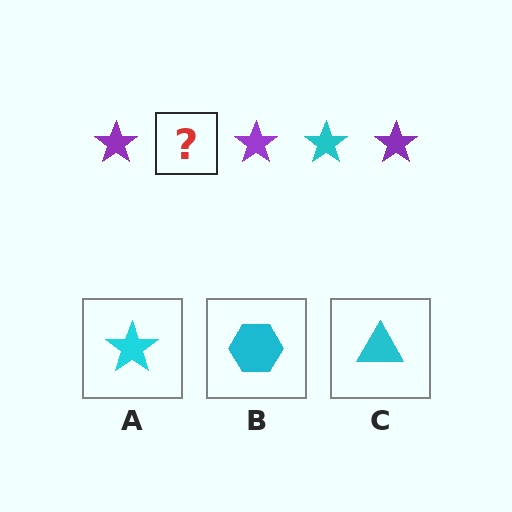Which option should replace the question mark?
Option A.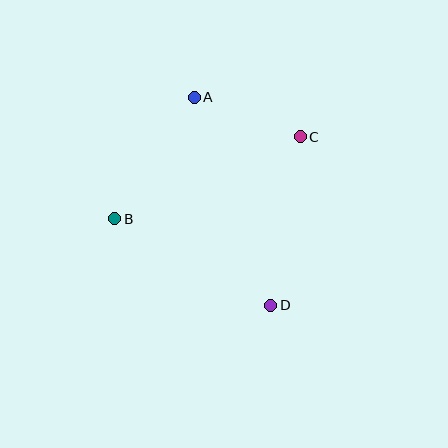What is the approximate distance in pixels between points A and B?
The distance between A and B is approximately 145 pixels.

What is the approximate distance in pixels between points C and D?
The distance between C and D is approximately 171 pixels.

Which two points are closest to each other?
Points A and C are closest to each other.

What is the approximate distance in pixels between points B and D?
The distance between B and D is approximately 178 pixels.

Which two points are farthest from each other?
Points A and D are farthest from each other.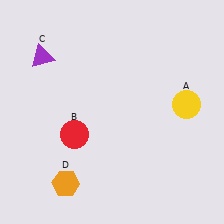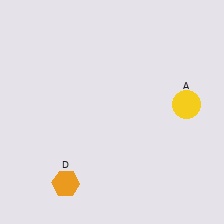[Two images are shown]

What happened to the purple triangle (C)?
The purple triangle (C) was removed in Image 2. It was in the top-left area of Image 1.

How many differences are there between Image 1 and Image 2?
There are 2 differences between the two images.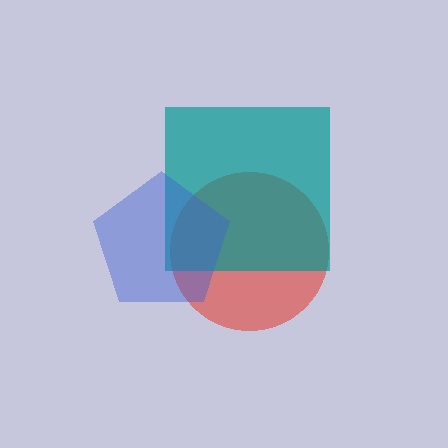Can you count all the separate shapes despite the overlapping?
Yes, there are 3 separate shapes.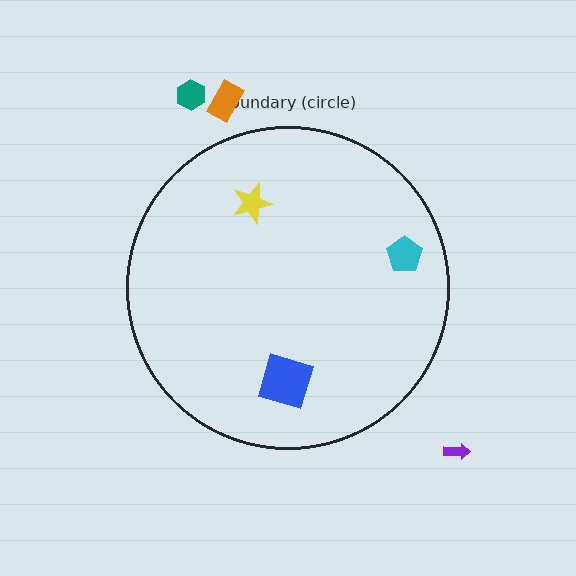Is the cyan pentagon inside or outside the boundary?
Inside.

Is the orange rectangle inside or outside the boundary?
Outside.